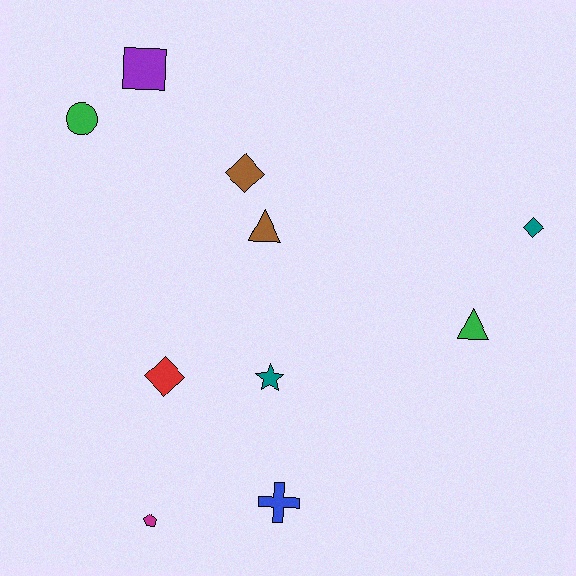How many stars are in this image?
There is 1 star.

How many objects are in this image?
There are 10 objects.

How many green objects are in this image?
There are 2 green objects.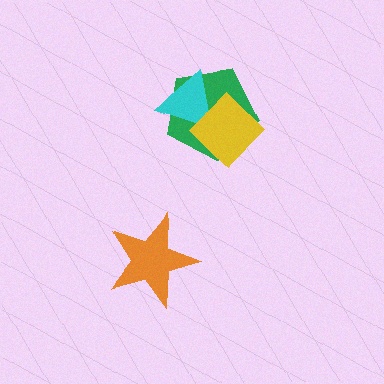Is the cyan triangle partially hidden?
Yes, it is partially covered by another shape.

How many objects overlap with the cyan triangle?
2 objects overlap with the cyan triangle.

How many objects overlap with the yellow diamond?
2 objects overlap with the yellow diamond.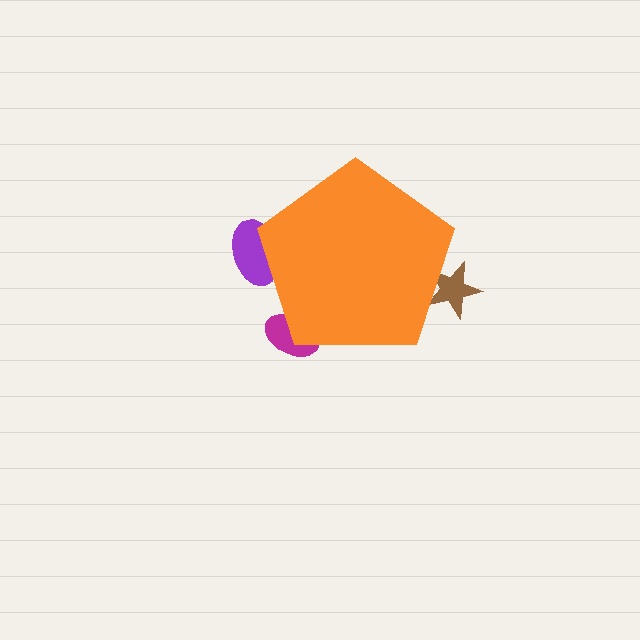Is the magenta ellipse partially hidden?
Yes, the magenta ellipse is partially hidden behind the orange pentagon.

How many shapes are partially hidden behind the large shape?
3 shapes are partially hidden.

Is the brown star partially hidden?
Yes, the brown star is partially hidden behind the orange pentagon.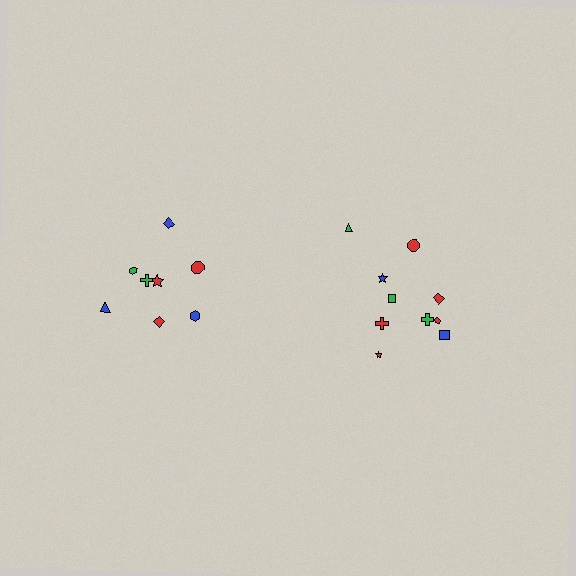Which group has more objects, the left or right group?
The right group.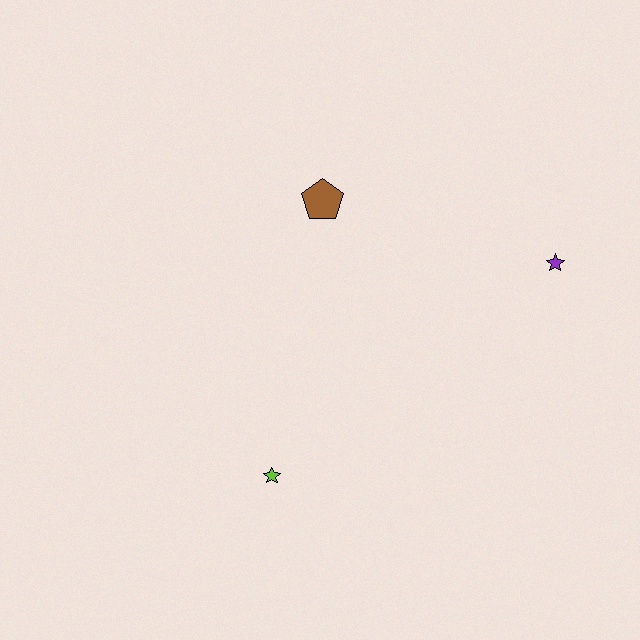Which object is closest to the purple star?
The brown pentagon is closest to the purple star.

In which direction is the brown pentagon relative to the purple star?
The brown pentagon is to the left of the purple star.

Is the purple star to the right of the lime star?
Yes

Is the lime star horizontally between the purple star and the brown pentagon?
No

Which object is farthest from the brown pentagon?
The lime star is farthest from the brown pentagon.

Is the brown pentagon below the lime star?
No